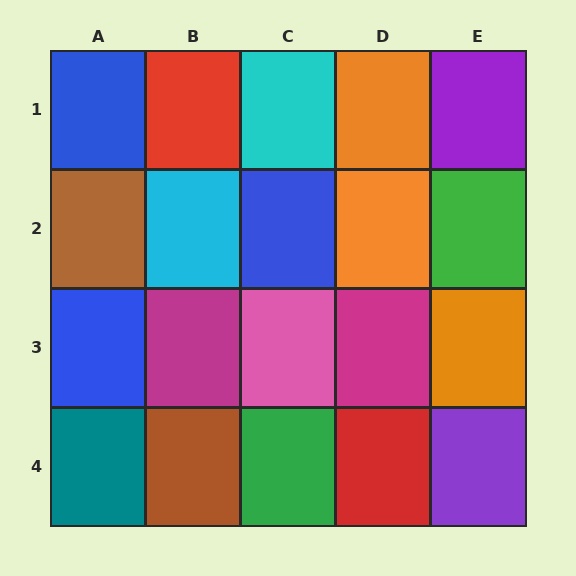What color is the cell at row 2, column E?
Green.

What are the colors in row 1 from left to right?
Blue, red, cyan, orange, purple.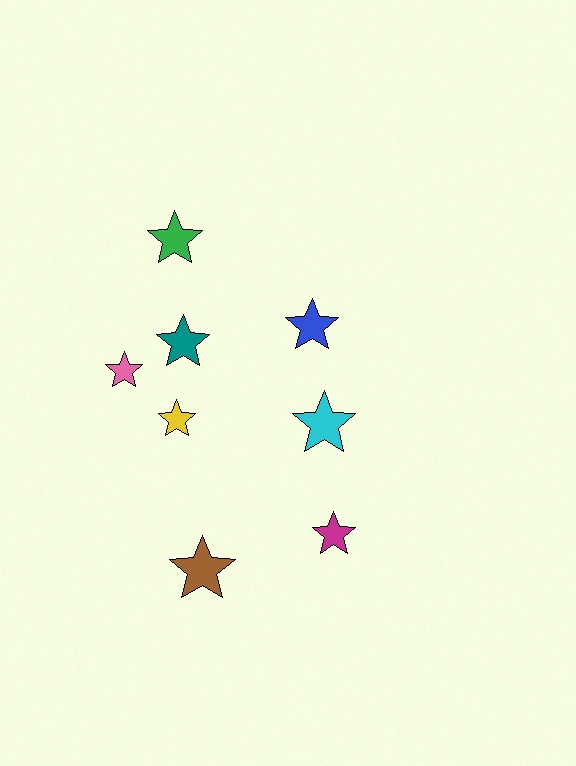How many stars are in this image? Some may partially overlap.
There are 8 stars.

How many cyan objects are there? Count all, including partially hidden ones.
There is 1 cyan object.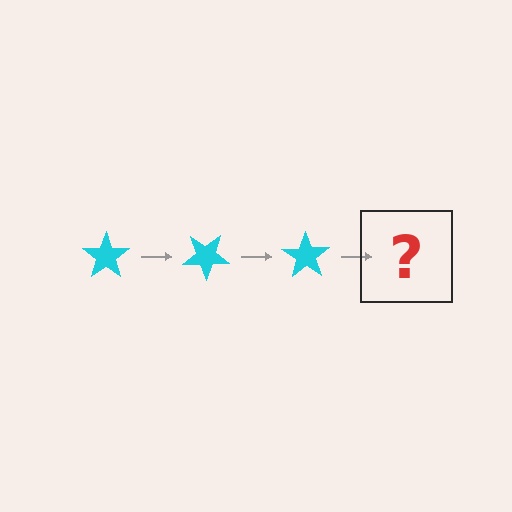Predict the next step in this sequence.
The next step is a cyan star rotated 105 degrees.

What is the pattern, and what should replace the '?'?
The pattern is that the star rotates 35 degrees each step. The '?' should be a cyan star rotated 105 degrees.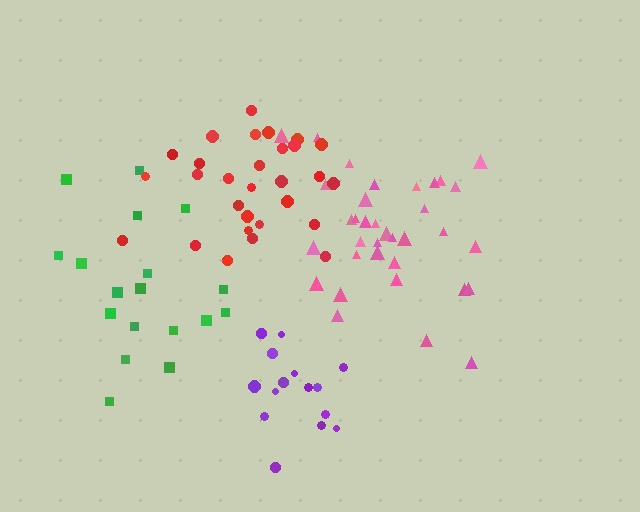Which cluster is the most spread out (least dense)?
Green.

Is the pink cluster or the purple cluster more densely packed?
Purple.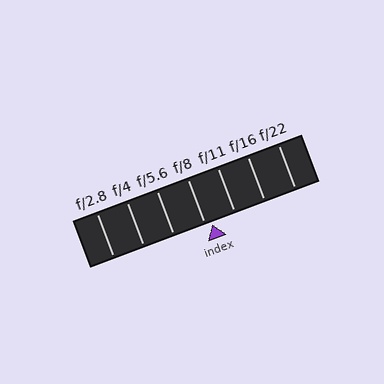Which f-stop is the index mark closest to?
The index mark is closest to f/8.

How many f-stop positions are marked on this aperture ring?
There are 7 f-stop positions marked.